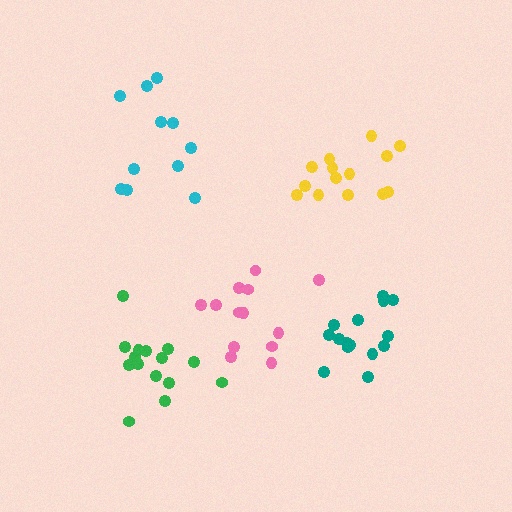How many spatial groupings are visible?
There are 5 spatial groupings.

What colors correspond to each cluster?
The clusters are colored: pink, yellow, green, teal, cyan.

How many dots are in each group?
Group 1: 13 dots, Group 2: 14 dots, Group 3: 15 dots, Group 4: 15 dots, Group 5: 11 dots (68 total).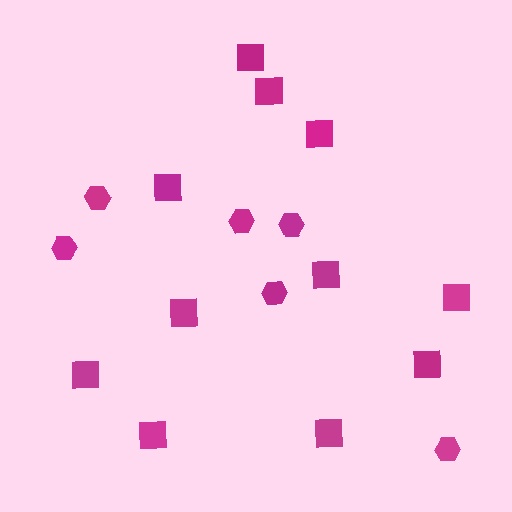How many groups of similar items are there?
There are 2 groups: one group of squares (11) and one group of hexagons (6).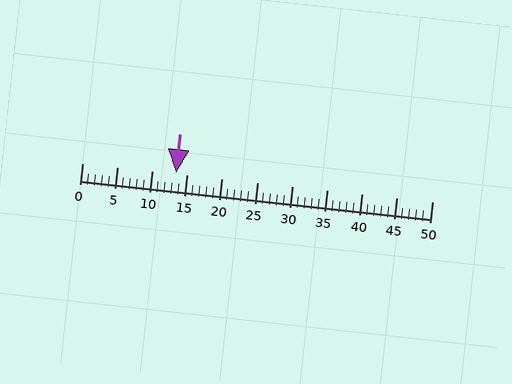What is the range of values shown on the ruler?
The ruler shows values from 0 to 50.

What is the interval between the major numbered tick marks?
The major tick marks are spaced 5 units apart.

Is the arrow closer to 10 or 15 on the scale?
The arrow is closer to 15.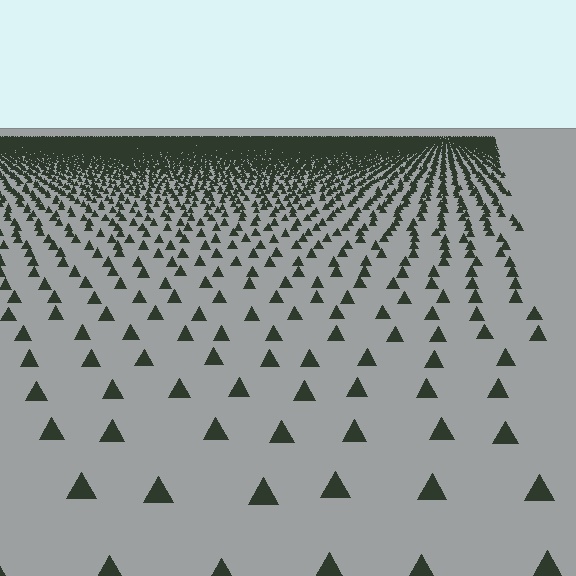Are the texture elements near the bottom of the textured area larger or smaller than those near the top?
Larger. Near the bottom, elements are closer to the viewer and appear at a bigger on-screen size.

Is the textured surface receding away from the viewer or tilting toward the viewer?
The surface is receding away from the viewer. Texture elements get smaller and denser toward the top.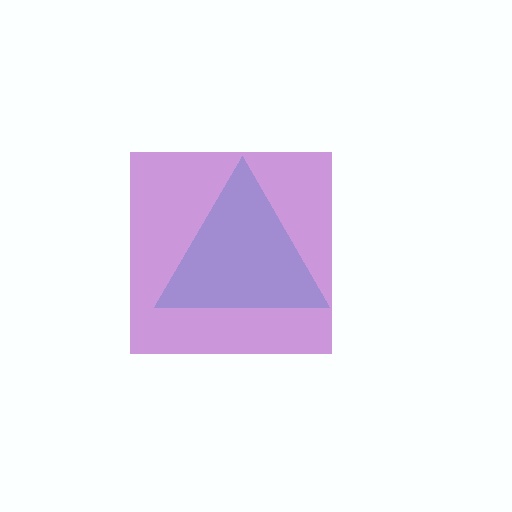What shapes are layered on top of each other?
The layered shapes are: a cyan triangle, a purple square.